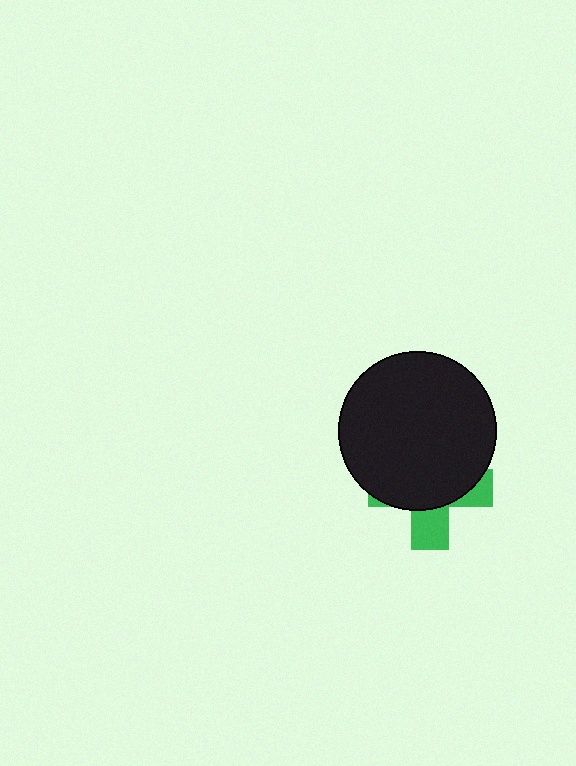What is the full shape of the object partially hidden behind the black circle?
The partially hidden object is a green cross.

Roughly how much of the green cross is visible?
A small part of it is visible (roughly 32%).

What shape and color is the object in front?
The object in front is a black circle.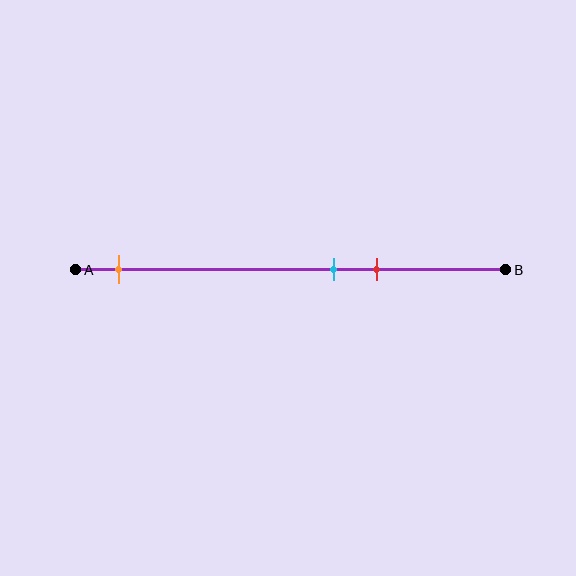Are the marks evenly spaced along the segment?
No, the marks are not evenly spaced.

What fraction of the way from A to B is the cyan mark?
The cyan mark is approximately 60% (0.6) of the way from A to B.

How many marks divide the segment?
There are 3 marks dividing the segment.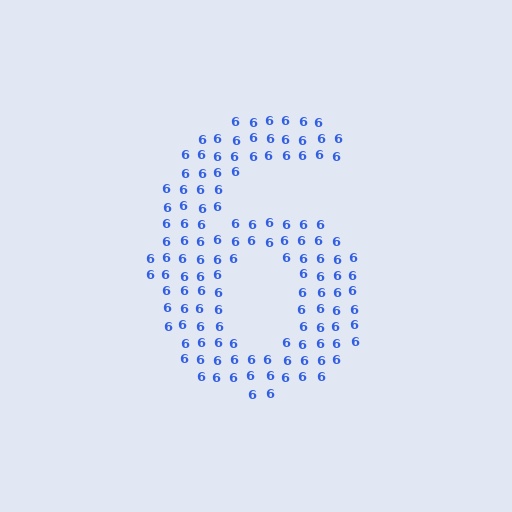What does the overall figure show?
The overall figure shows the digit 6.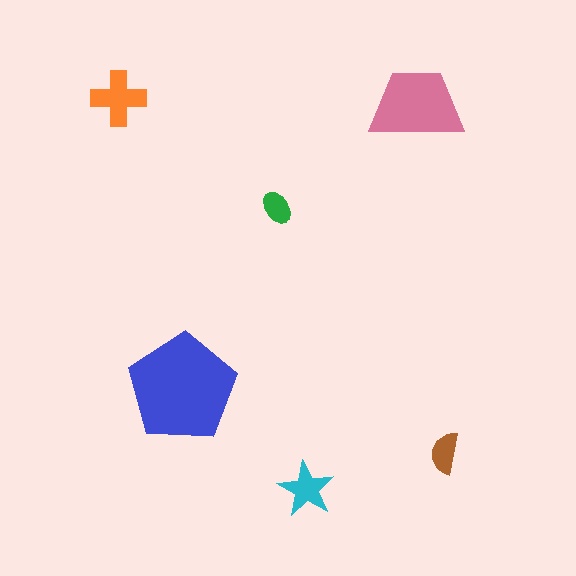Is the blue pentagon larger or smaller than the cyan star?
Larger.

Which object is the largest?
The blue pentagon.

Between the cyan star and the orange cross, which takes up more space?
The orange cross.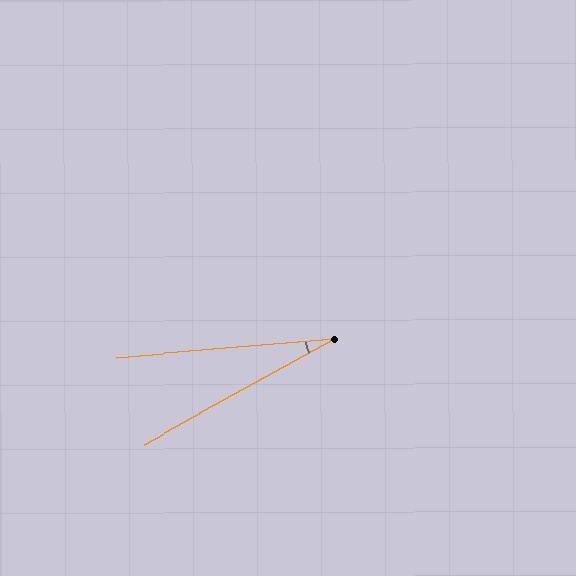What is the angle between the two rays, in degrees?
Approximately 24 degrees.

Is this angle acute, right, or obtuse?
It is acute.